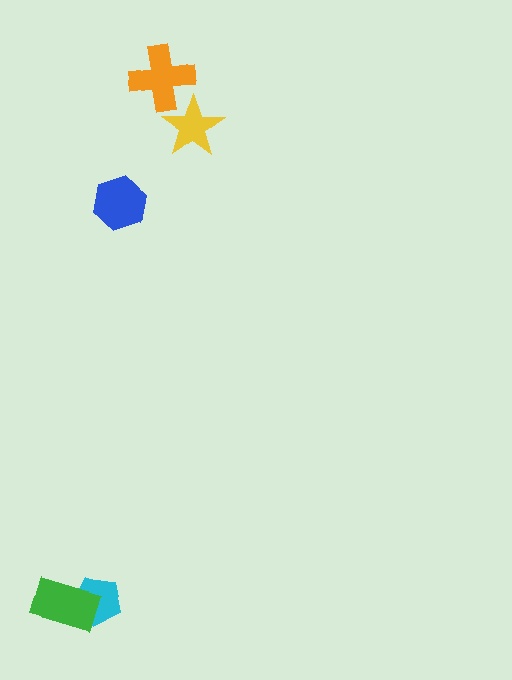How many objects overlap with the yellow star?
1 object overlaps with the yellow star.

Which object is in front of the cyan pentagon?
The green rectangle is in front of the cyan pentagon.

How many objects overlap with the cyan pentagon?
1 object overlaps with the cyan pentagon.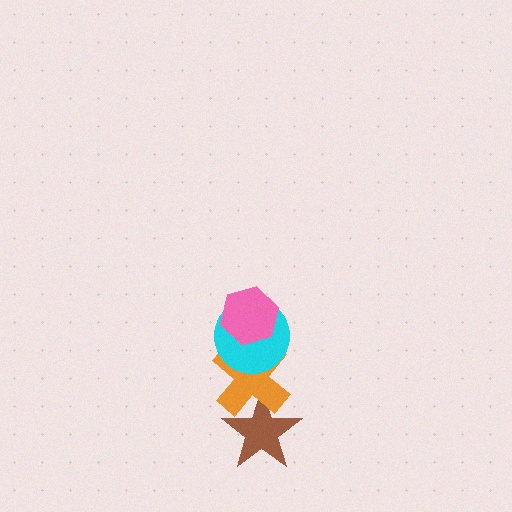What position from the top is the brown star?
The brown star is 4th from the top.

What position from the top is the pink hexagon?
The pink hexagon is 1st from the top.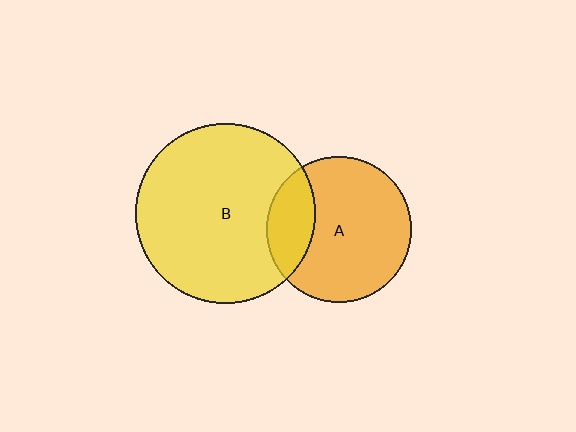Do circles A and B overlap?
Yes.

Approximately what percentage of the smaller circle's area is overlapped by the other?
Approximately 25%.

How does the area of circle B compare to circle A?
Approximately 1.5 times.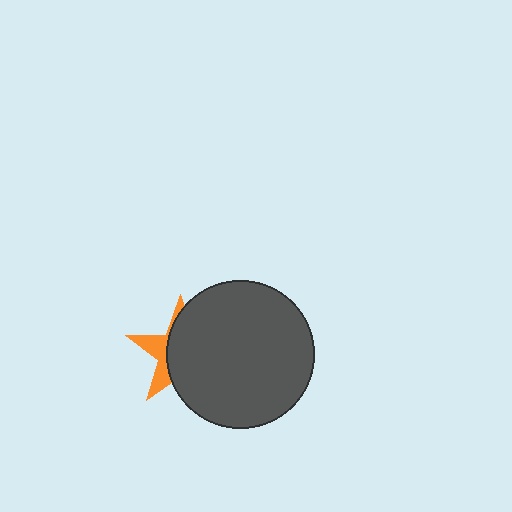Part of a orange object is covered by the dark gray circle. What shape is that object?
It is a star.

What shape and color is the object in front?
The object in front is a dark gray circle.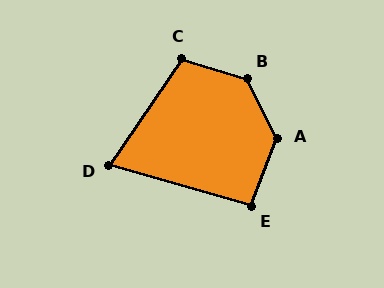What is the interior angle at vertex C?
Approximately 107 degrees (obtuse).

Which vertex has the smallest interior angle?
D, at approximately 72 degrees.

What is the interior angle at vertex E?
Approximately 95 degrees (obtuse).